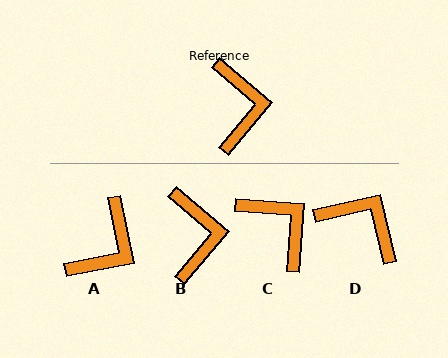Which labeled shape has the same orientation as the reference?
B.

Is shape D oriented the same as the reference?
No, it is off by about 53 degrees.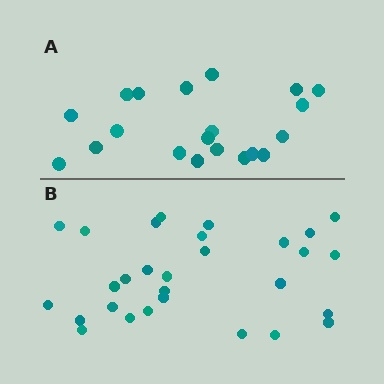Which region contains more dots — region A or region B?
Region B (the bottom region) has more dots.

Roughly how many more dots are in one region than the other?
Region B has roughly 8 or so more dots than region A.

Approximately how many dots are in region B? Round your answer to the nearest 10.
About 30 dots. (The exact count is 29, which rounds to 30.)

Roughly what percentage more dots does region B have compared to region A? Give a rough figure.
About 45% more.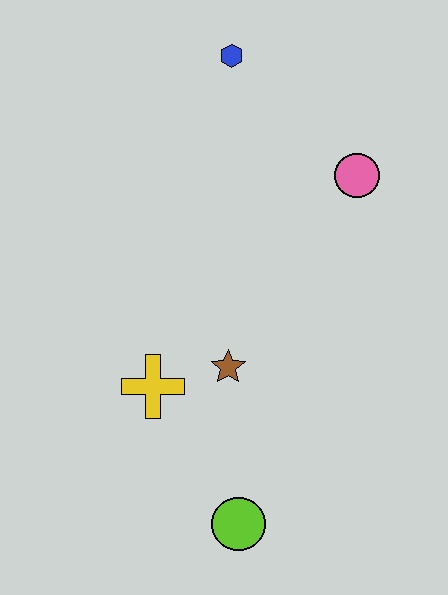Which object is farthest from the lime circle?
The blue hexagon is farthest from the lime circle.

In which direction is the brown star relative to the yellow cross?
The brown star is to the right of the yellow cross.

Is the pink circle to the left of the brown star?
No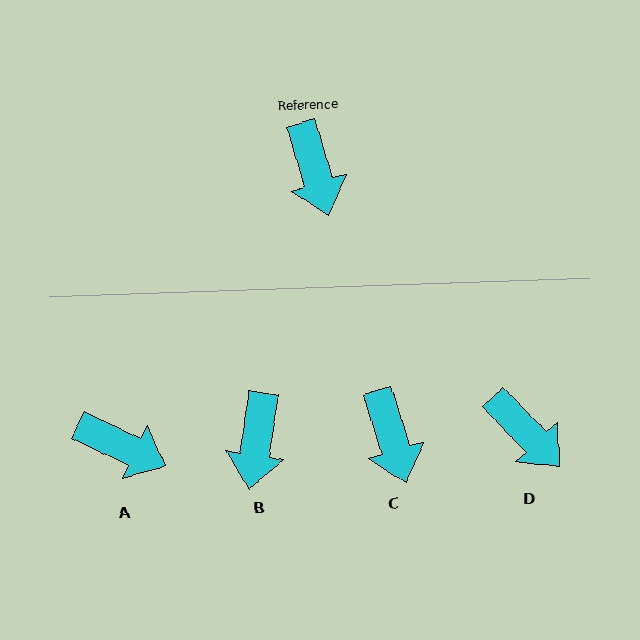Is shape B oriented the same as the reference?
No, it is off by about 25 degrees.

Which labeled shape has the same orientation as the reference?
C.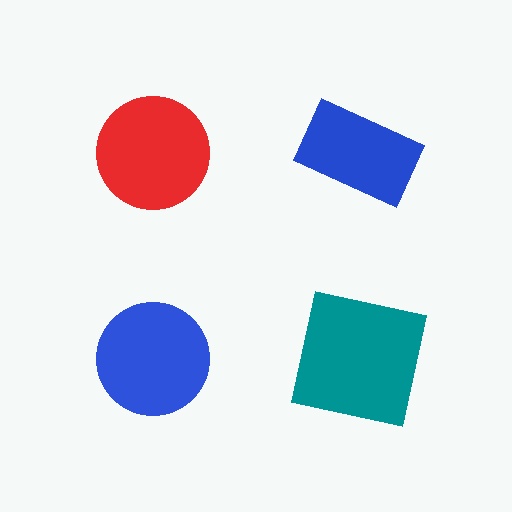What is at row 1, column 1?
A red circle.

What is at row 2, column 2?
A teal square.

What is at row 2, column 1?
A blue circle.